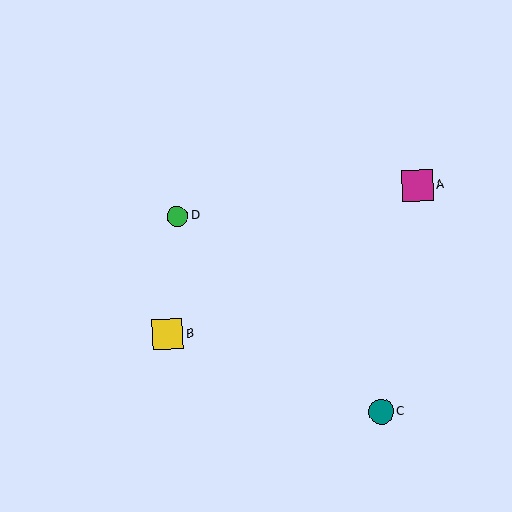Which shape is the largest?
The magenta square (labeled A) is the largest.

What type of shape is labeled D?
Shape D is a green circle.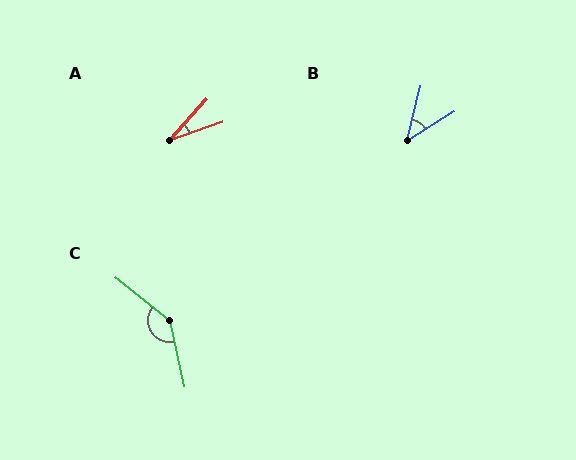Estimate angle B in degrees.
Approximately 45 degrees.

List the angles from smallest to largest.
A (29°), B (45°), C (140°).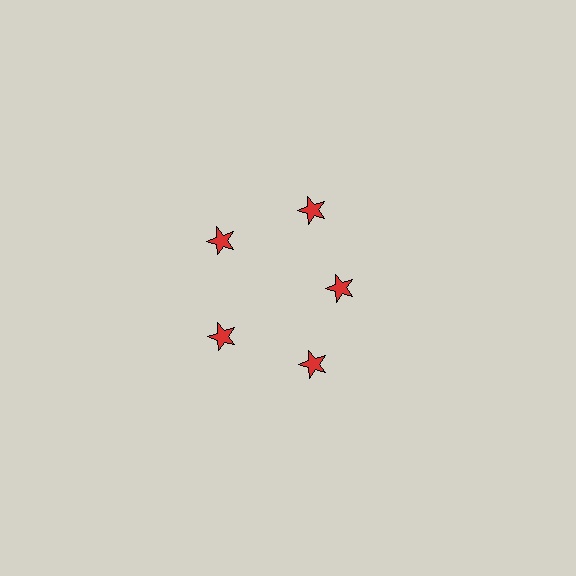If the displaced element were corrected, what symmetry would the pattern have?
It would have 5-fold rotational symmetry — the pattern would map onto itself every 72 degrees.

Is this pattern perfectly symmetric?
No. The 5 red stars are arranged in a ring, but one element near the 3 o'clock position is pulled inward toward the center, breaking the 5-fold rotational symmetry.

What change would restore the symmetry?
The symmetry would be restored by moving it outward, back onto the ring so that all 5 stars sit at equal angles and equal distance from the center.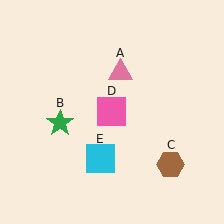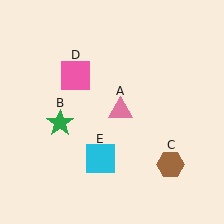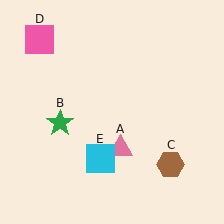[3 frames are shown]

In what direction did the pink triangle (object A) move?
The pink triangle (object A) moved down.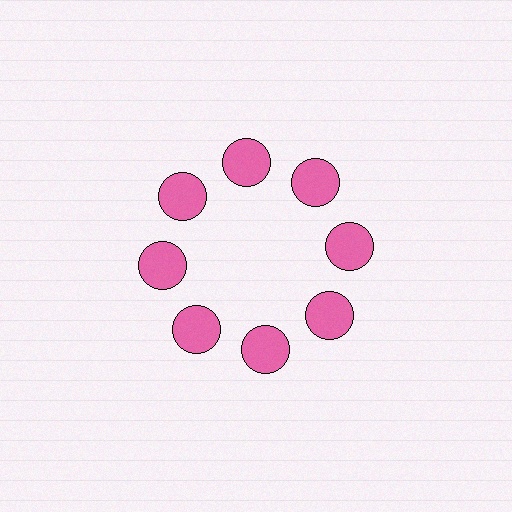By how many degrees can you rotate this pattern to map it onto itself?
The pattern maps onto itself every 45 degrees of rotation.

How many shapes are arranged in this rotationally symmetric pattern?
There are 8 shapes, arranged in 8 groups of 1.